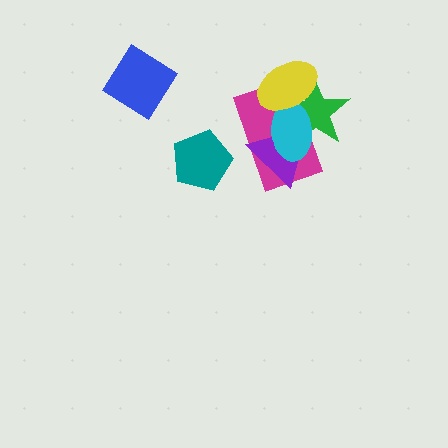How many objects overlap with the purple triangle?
3 objects overlap with the purple triangle.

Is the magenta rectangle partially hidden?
Yes, it is partially covered by another shape.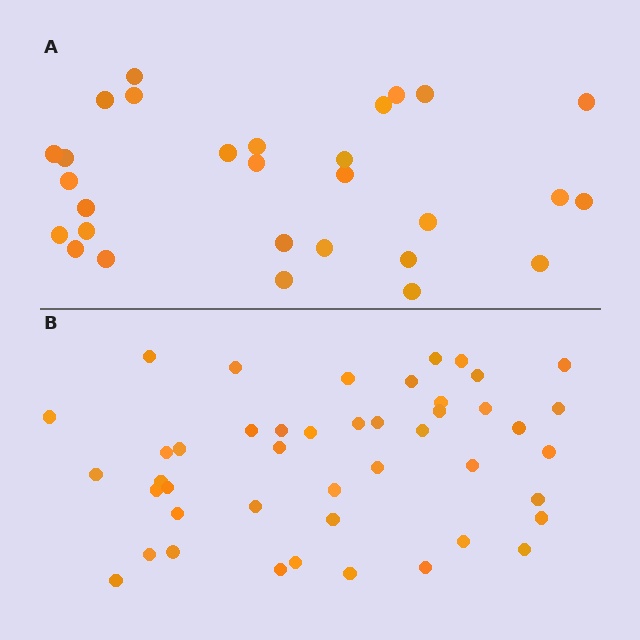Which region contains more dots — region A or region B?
Region B (the bottom region) has more dots.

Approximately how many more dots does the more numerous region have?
Region B has approximately 15 more dots than region A.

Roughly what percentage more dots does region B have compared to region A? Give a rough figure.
About 55% more.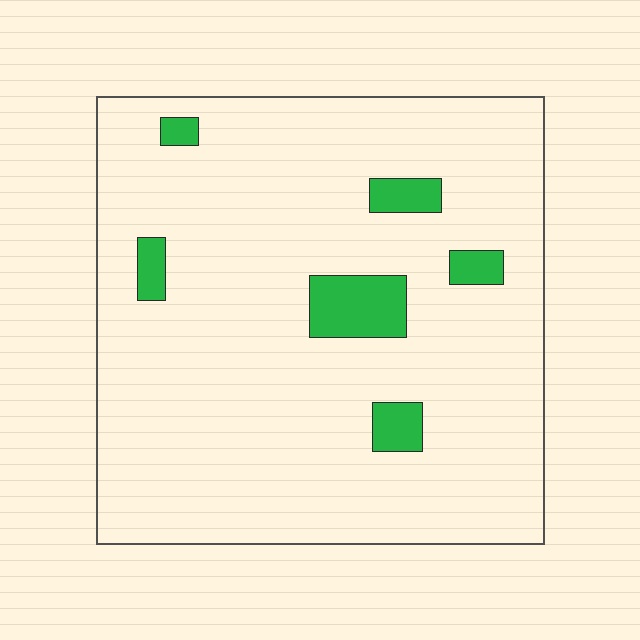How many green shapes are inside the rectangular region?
6.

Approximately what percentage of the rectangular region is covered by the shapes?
Approximately 10%.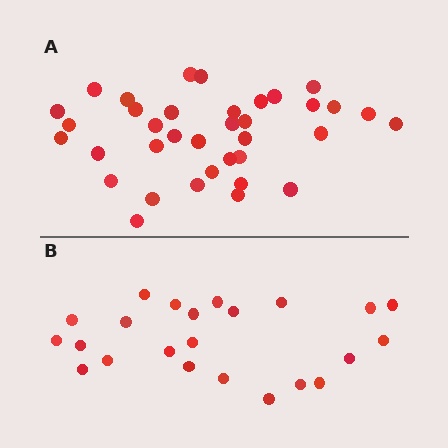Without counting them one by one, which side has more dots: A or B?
Region A (the top region) has more dots.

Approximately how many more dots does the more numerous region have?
Region A has approximately 15 more dots than region B.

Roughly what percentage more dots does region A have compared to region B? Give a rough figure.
About 55% more.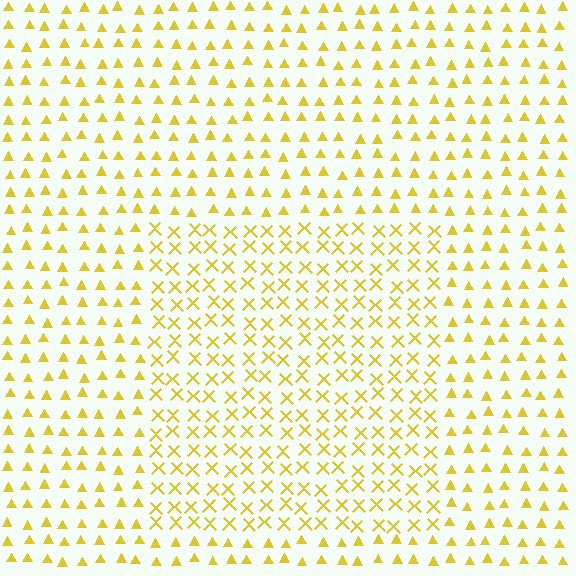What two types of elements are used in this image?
The image uses X marks inside the rectangle region and triangles outside it.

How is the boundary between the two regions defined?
The boundary is defined by a change in element shape: X marks inside vs. triangles outside. All elements share the same color and spacing.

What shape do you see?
I see a rectangle.